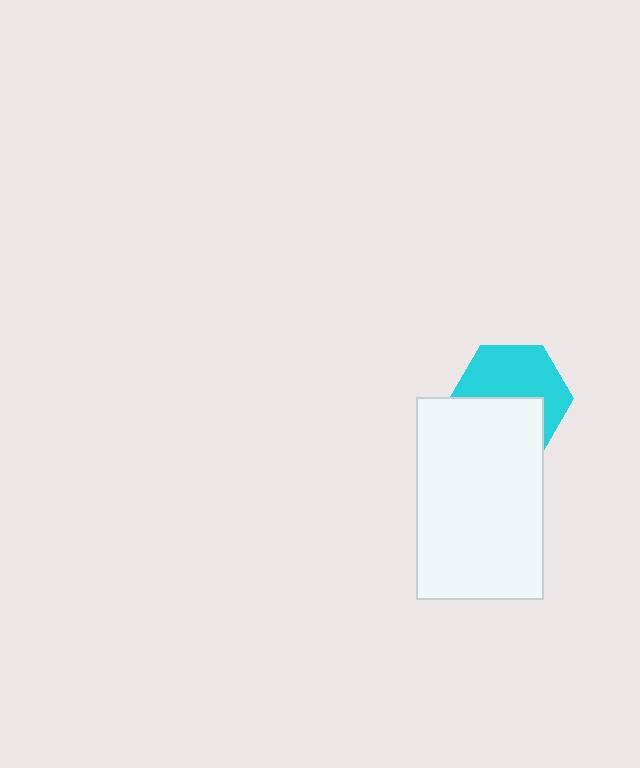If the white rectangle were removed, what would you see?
You would see the complete cyan hexagon.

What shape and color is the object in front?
The object in front is a white rectangle.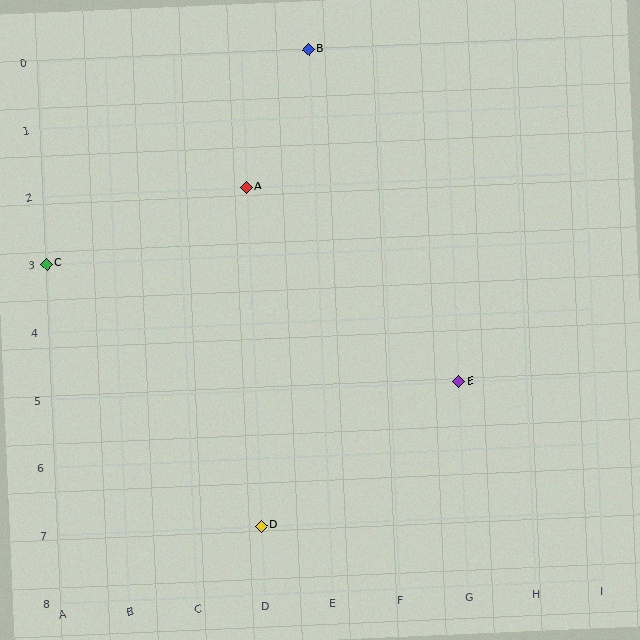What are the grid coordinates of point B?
Point B is at grid coordinates (E, 0).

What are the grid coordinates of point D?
Point D is at grid coordinates (D, 7).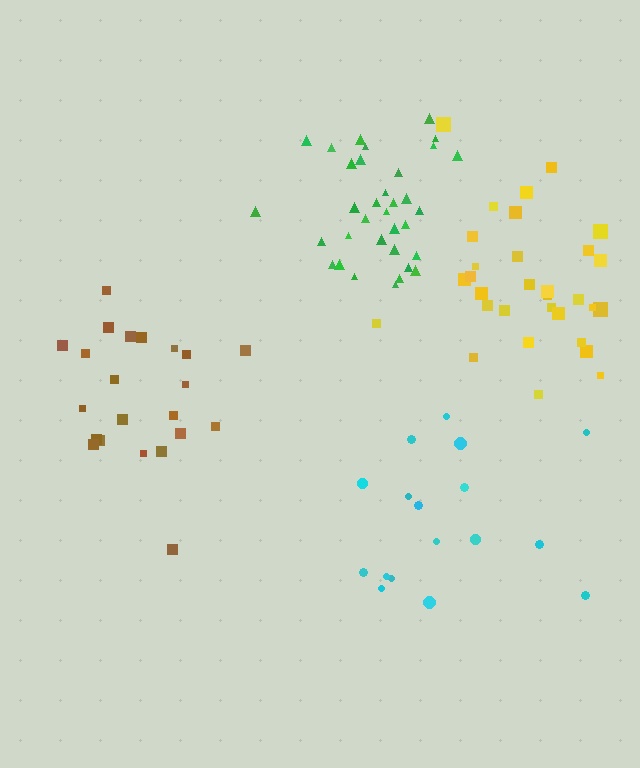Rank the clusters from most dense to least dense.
green, yellow, brown, cyan.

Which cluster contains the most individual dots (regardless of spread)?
Green (34).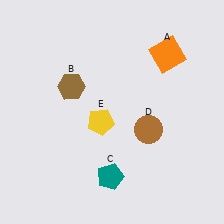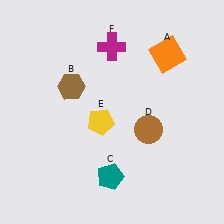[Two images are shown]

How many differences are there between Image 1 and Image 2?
There is 1 difference between the two images.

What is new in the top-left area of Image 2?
A magenta cross (F) was added in the top-left area of Image 2.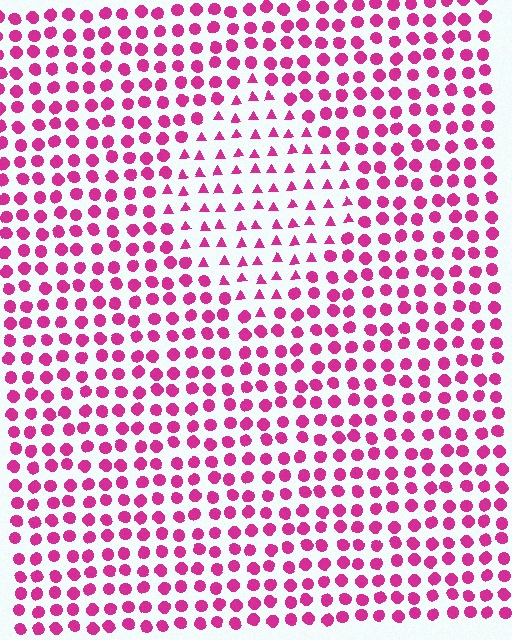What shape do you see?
I see a diamond.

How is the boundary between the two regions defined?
The boundary is defined by a change in element shape: triangles inside vs. circles outside. All elements share the same color and spacing.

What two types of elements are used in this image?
The image uses triangles inside the diamond region and circles outside it.